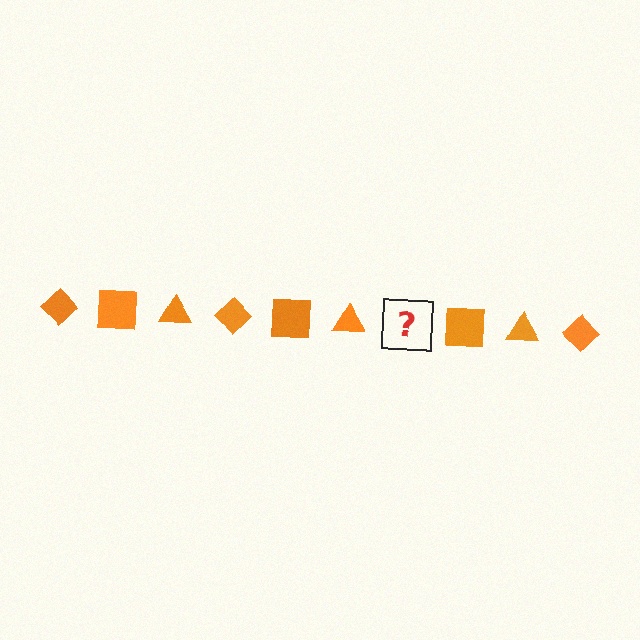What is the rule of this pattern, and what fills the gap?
The rule is that the pattern cycles through diamond, square, triangle shapes in orange. The gap should be filled with an orange diamond.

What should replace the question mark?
The question mark should be replaced with an orange diamond.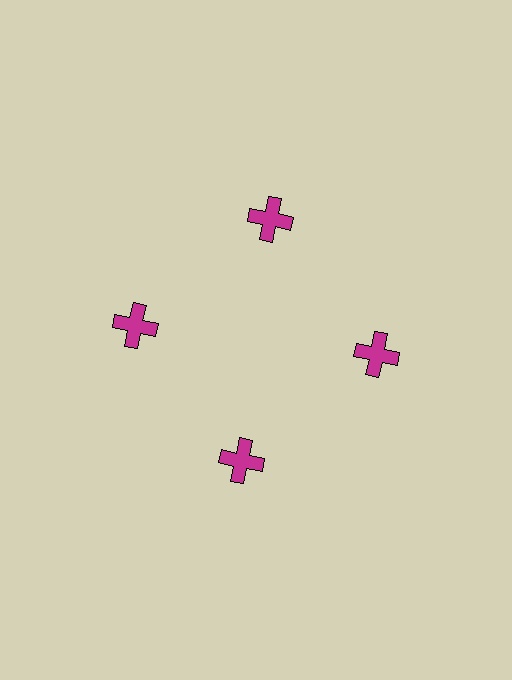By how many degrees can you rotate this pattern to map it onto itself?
The pattern maps onto itself every 90 degrees of rotation.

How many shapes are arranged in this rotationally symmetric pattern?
There are 4 shapes, arranged in 4 groups of 1.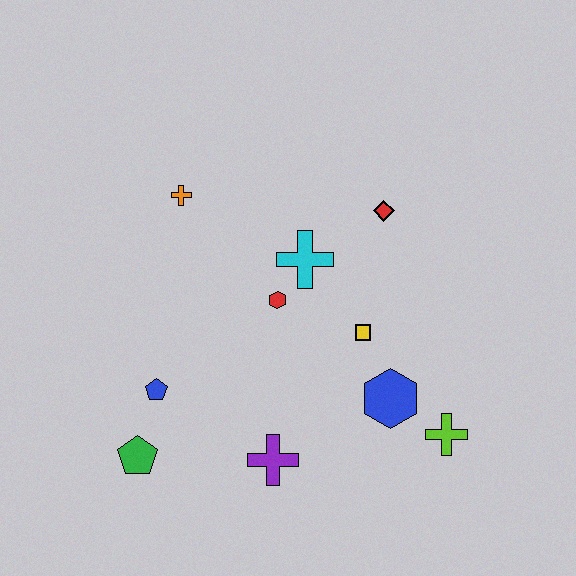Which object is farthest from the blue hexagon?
The orange cross is farthest from the blue hexagon.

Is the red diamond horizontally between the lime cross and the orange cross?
Yes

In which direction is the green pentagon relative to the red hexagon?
The green pentagon is below the red hexagon.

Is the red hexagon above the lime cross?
Yes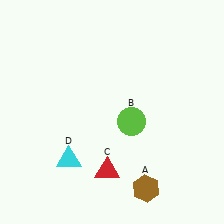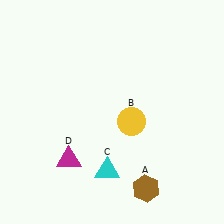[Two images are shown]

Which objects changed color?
B changed from lime to yellow. C changed from red to cyan. D changed from cyan to magenta.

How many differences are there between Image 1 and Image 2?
There are 3 differences between the two images.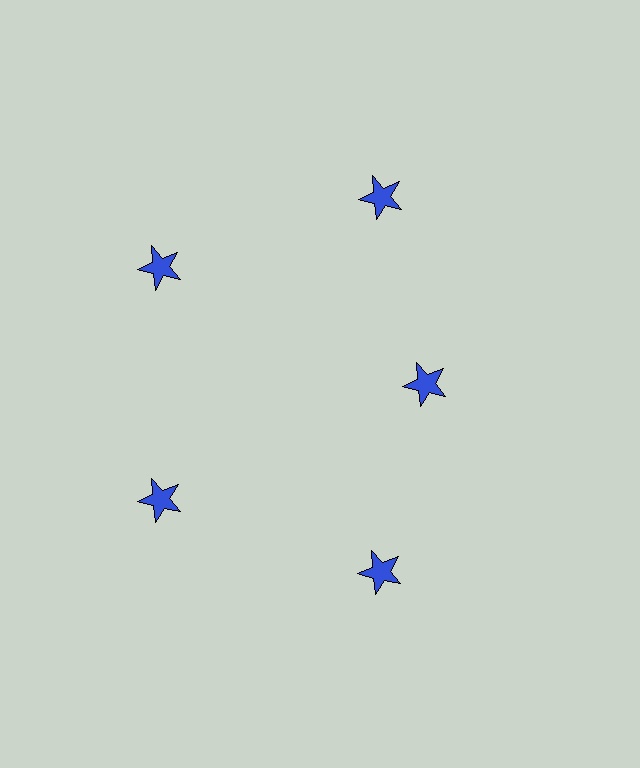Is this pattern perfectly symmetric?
No. The 5 blue stars are arranged in a ring, but one element near the 3 o'clock position is pulled inward toward the center, breaking the 5-fold rotational symmetry.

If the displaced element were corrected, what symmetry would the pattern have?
It would have 5-fold rotational symmetry — the pattern would map onto itself every 72 degrees.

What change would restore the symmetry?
The symmetry would be restored by moving it outward, back onto the ring so that all 5 stars sit at equal angles and equal distance from the center.